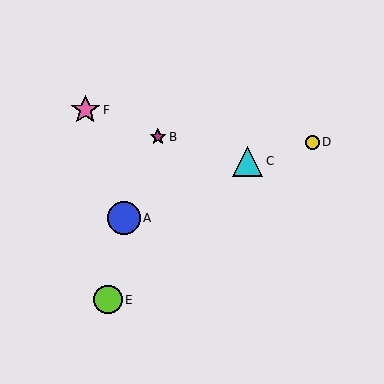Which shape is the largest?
The blue circle (labeled A) is the largest.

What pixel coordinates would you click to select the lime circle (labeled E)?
Click at (108, 300) to select the lime circle E.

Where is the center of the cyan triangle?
The center of the cyan triangle is at (248, 161).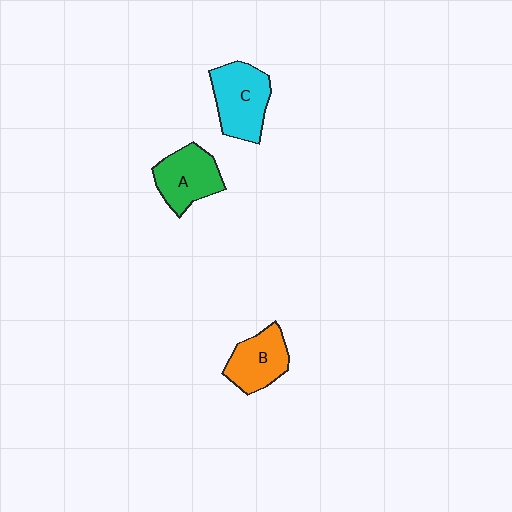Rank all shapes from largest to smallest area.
From largest to smallest: C (cyan), A (green), B (orange).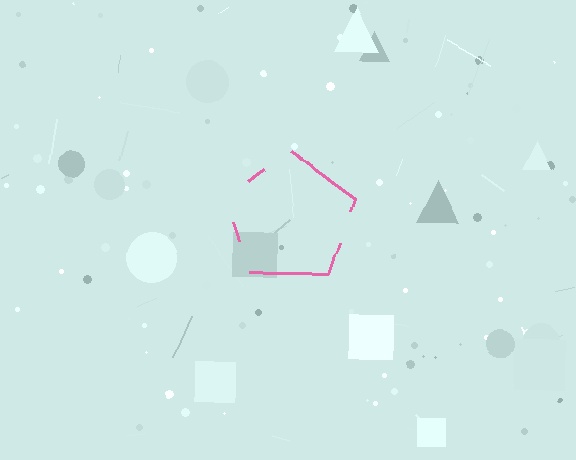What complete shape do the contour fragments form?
The contour fragments form a pentagon.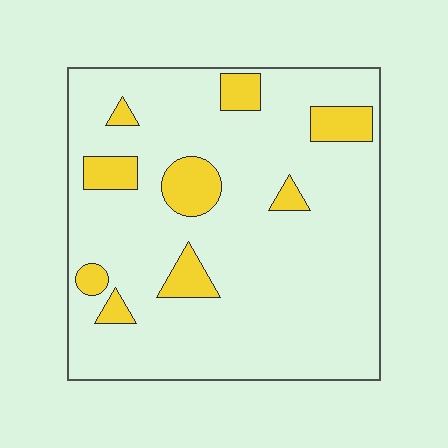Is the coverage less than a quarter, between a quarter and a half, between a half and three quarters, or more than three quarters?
Less than a quarter.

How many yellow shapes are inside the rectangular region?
9.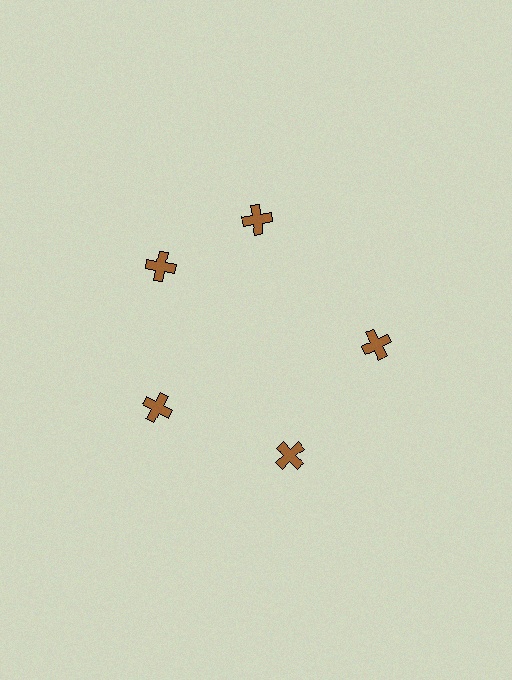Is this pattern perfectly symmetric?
No. The 5 brown crosses are arranged in a ring, but one element near the 1 o'clock position is rotated out of alignment along the ring, breaking the 5-fold rotational symmetry.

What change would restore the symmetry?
The symmetry would be restored by rotating it back into even spacing with its neighbors so that all 5 crosses sit at equal angles and equal distance from the center.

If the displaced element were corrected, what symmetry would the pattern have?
It would have 5-fold rotational symmetry — the pattern would map onto itself every 72 degrees.